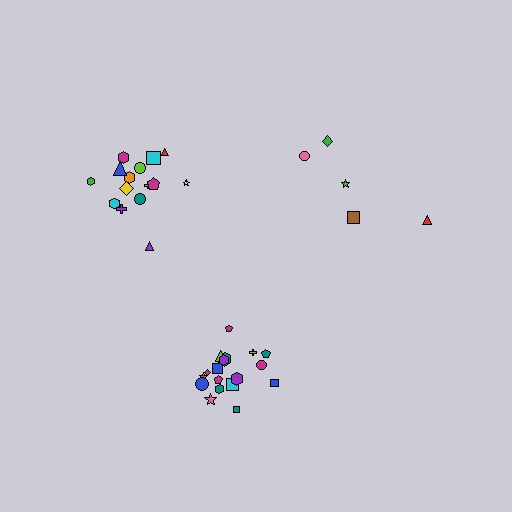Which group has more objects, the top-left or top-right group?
The top-left group.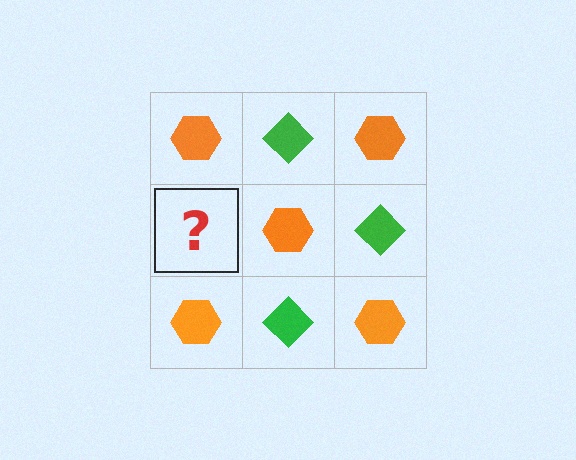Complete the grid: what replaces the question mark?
The question mark should be replaced with a green diamond.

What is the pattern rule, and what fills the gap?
The rule is that it alternates orange hexagon and green diamond in a checkerboard pattern. The gap should be filled with a green diamond.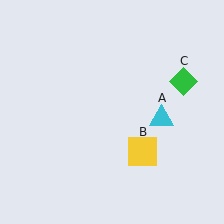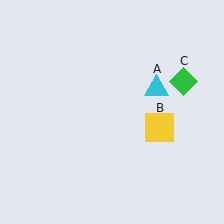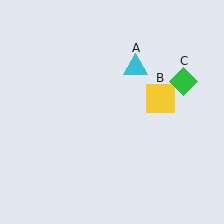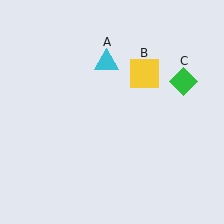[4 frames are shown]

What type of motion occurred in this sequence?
The cyan triangle (object A), yellow square (object B) rotated counterclockwise around the center of the scene.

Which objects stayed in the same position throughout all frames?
Green diamond (object C) remained stationary.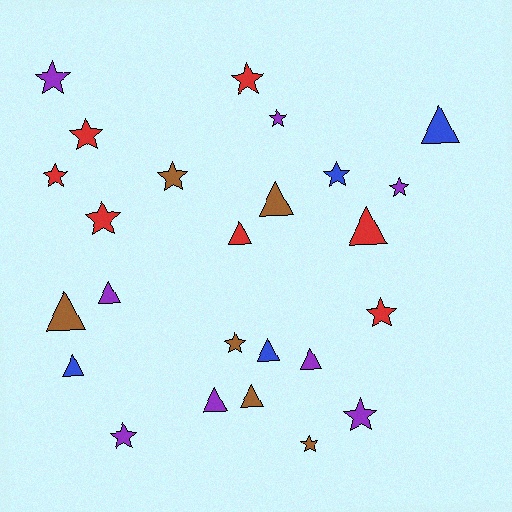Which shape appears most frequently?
Star, with 14 objects.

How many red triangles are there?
There are 2 red triangles.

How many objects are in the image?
There are 25 objects.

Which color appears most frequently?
Purple, with 8 objects.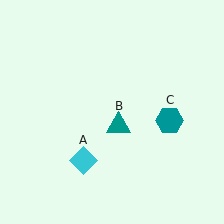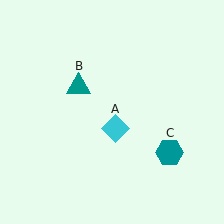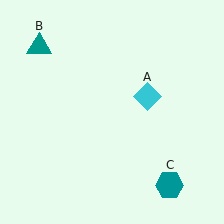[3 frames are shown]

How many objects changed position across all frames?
3 objects changed position: cyan diamond (object A), teal triangle (object B), teal hexagon (object C).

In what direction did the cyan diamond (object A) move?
The cyan diamond (object A) moved up and to the right.